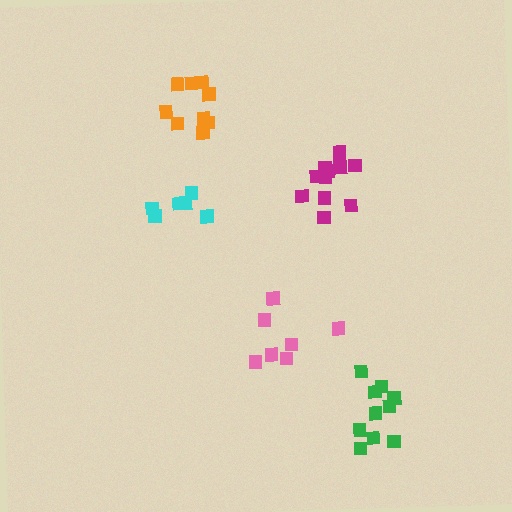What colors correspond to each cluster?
The clusters are colored: magenta, orange, cyan, pink, green.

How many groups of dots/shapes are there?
There are 5 groups.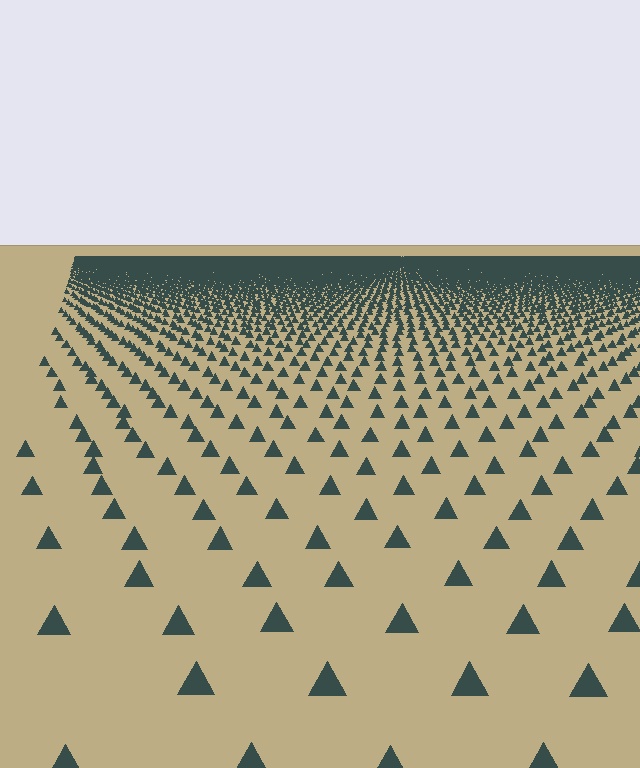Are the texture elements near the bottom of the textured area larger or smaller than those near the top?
Larger. Near the bottom, elements are closer to the viewer and appear at a bigger on-screen size.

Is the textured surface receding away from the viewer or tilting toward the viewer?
The surface is receding away from the viewer. Texture elements get smaller and denser toward the top.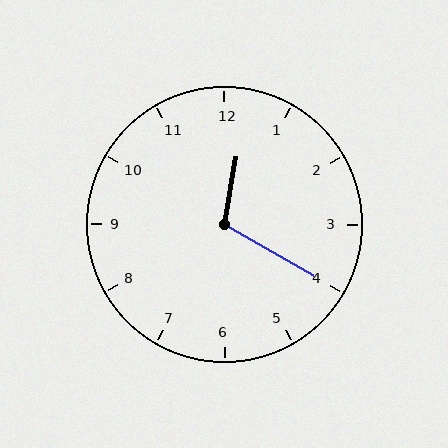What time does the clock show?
12:20.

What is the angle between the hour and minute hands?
Approximately 110 degrees.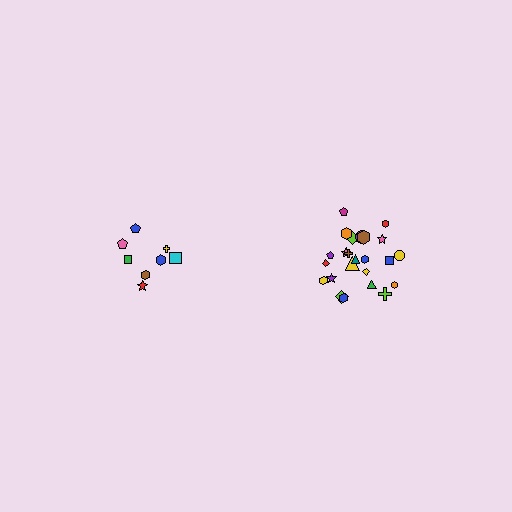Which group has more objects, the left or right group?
The right group.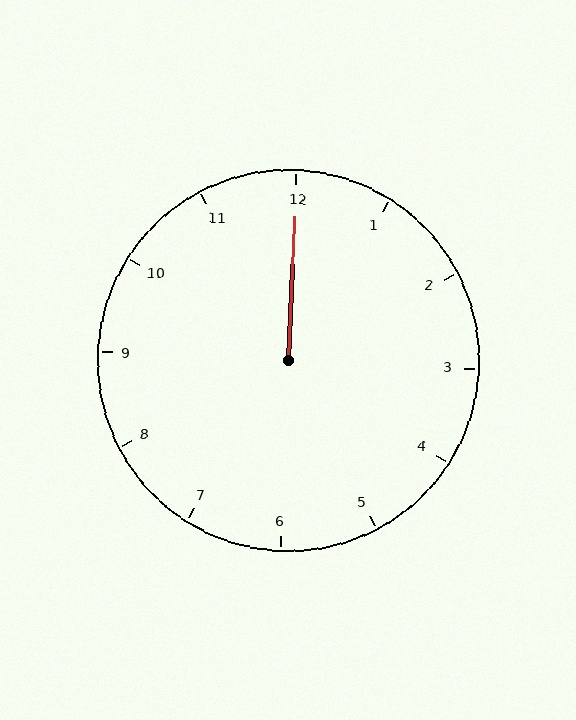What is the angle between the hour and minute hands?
Approximately 0 degrees.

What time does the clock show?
12:00.